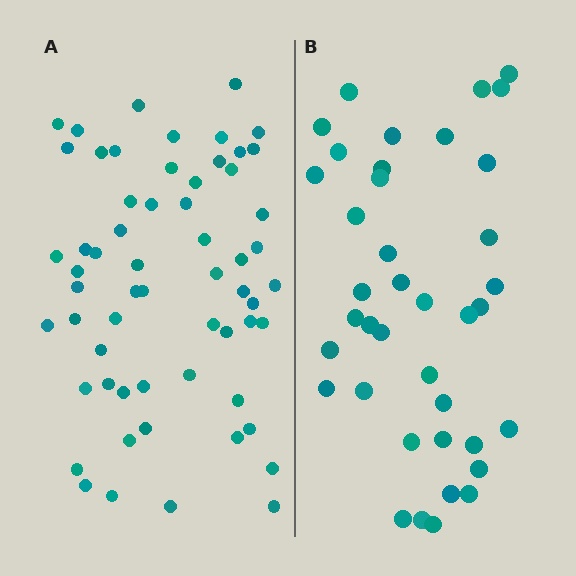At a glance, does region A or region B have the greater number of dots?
Region A (the left region) has more dots.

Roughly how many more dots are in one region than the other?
Region A has approximately 20 more dots than region B.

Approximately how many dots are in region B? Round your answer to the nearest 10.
About 40 dots. (The exact count is 39, which rounds to 40.)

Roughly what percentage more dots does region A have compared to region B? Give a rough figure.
About 55% more.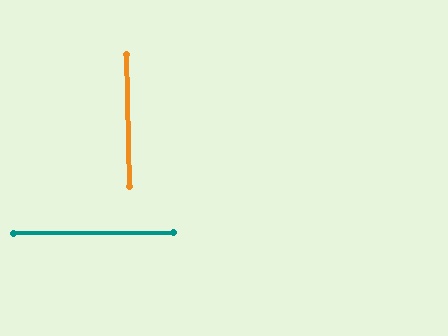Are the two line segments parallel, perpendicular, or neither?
Perpendicular — they meet at approximately 89°.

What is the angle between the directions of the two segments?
Approximately 89 degrees.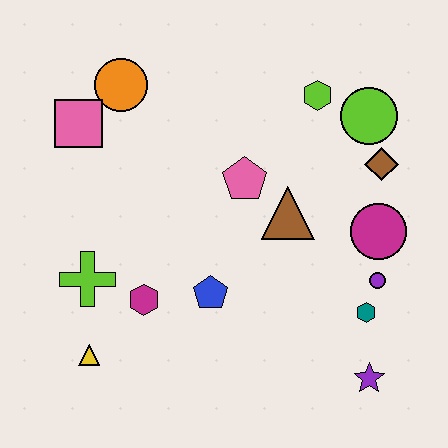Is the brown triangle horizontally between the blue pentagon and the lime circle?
Yes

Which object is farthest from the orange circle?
The purple star is farthest from the orange circle.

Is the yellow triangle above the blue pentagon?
No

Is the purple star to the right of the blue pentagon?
Yes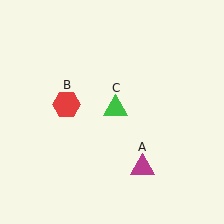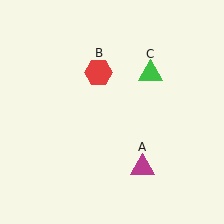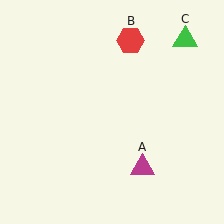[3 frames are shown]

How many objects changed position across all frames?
2 objects changed position: red hexagon (object B), green triangle (object C).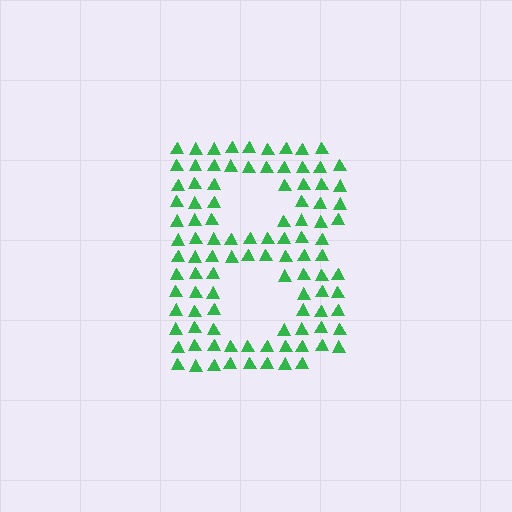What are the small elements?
The small elements are triangles.